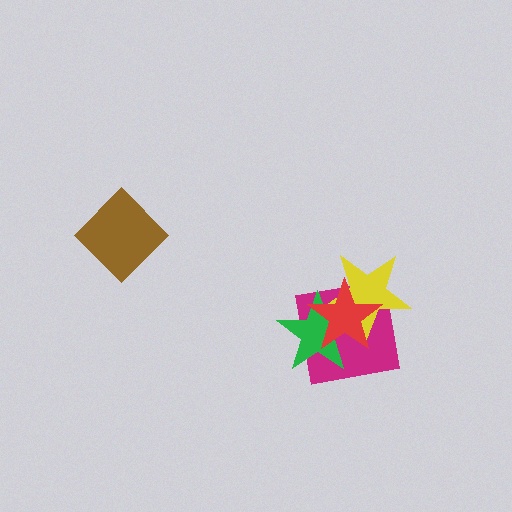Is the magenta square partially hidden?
Yes, it is partially covered by another shape.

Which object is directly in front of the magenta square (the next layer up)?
The green star is directly in front of the magenta square.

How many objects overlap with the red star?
3 objects overlap with the red star.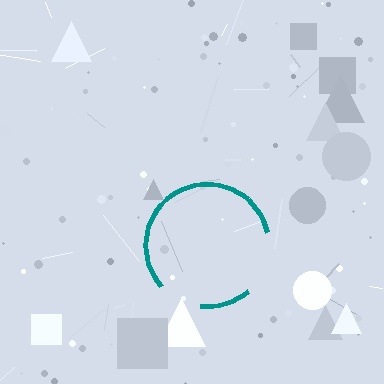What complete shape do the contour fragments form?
The contour fragments form a circle.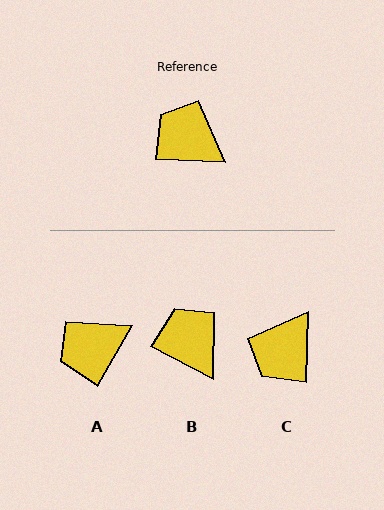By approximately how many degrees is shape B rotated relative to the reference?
Approximately 26 degrees clockwise.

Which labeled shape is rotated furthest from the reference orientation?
C, about 90 degrees away.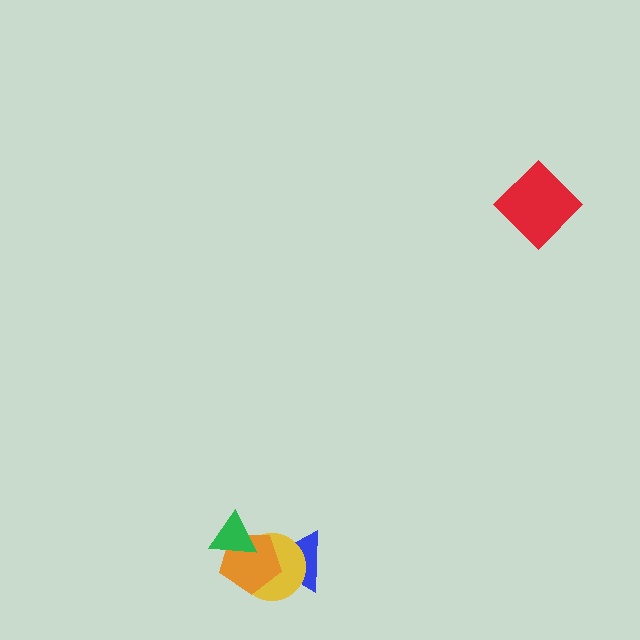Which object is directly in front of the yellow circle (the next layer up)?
The orange pentagon is directly in front of the yellow circle.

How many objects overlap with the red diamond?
0 objects overlap with the red diamond.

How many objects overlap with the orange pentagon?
3 objects overlap with the orange pentagon.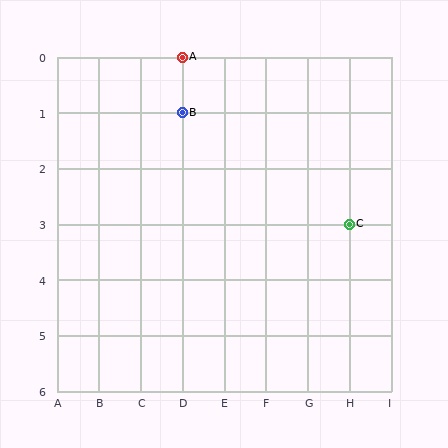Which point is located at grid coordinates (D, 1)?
Point B is at (D, 1).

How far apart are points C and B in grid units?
Points C and B are 4 columns and 2 rows apart (about 4.5 grid units diagonally).